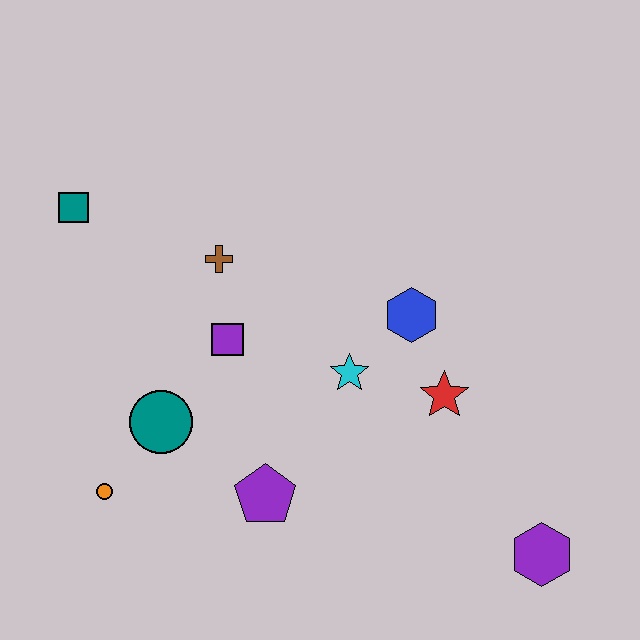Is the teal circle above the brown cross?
No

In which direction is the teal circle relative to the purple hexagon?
The teal circle is to the left of the purple hexagon.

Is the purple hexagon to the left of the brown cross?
No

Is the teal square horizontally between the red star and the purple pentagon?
No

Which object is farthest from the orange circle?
The purple hexagon is farthest from the orange circle.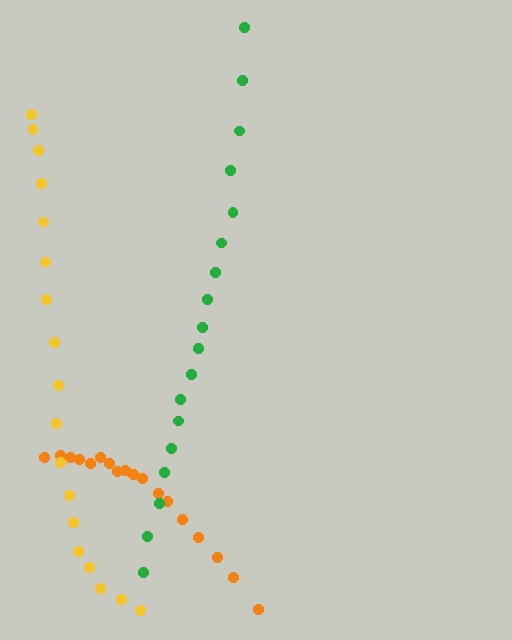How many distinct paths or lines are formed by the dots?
There are 3 distinct paths.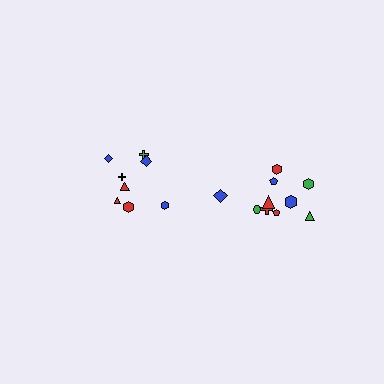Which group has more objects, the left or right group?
The right group.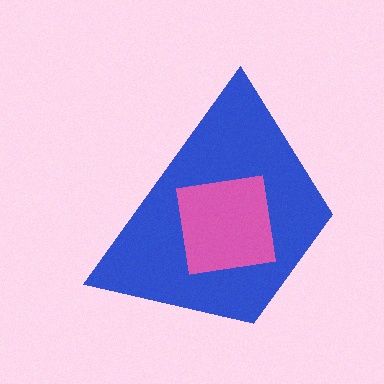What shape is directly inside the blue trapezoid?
The pink square.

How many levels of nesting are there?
2.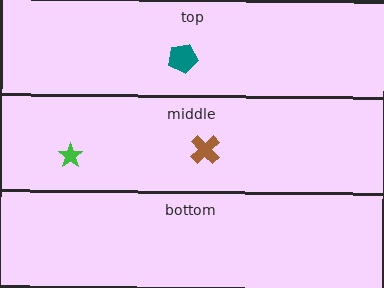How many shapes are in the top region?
1.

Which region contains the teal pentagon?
The top region.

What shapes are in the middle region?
The green star, the brown cross.